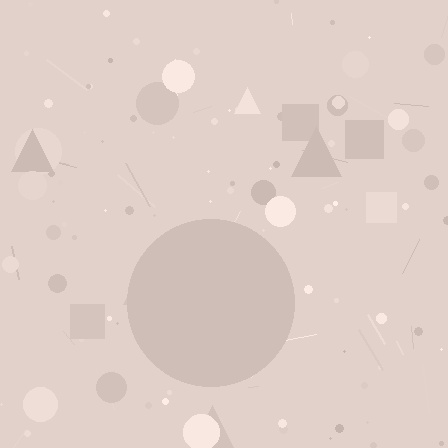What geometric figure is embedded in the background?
A circle is embedded in the background.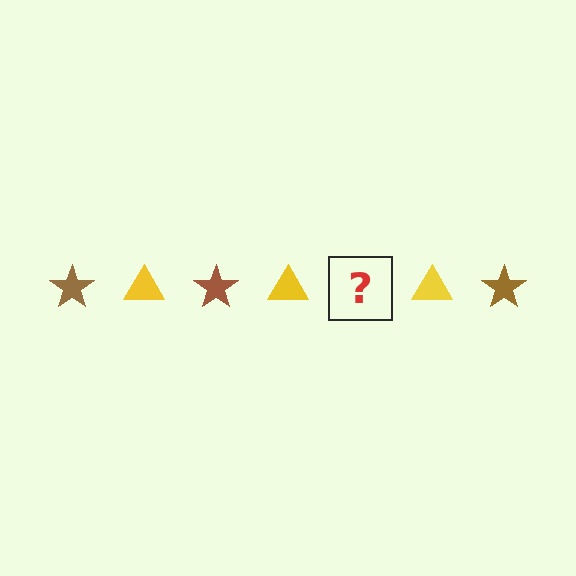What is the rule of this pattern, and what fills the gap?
The rule is that the pattern alternates between brown star and yellow triangle. The gap should be filled with a brown star.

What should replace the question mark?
The question mark should be replaced with a brown star.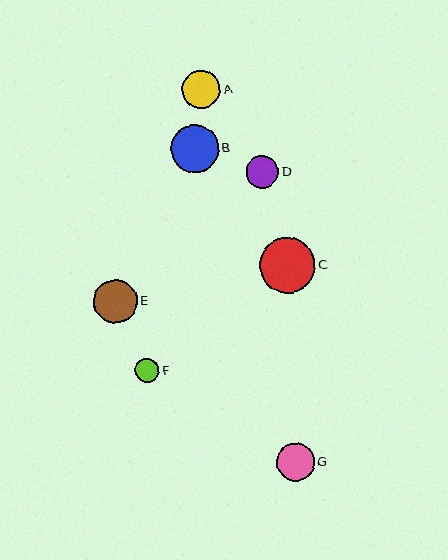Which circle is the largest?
Circle C is the largest with a size of approximately 56 pixels.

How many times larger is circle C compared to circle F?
Circle C is approximately 2.3 times the size of circle F.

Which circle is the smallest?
Circle F is the smallest with a size of approximately 24 pixels.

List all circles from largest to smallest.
From largest to smallest: C, B, E, A, G, D, F.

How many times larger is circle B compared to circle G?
Circle B is approximately 1.3 times the size of circle G.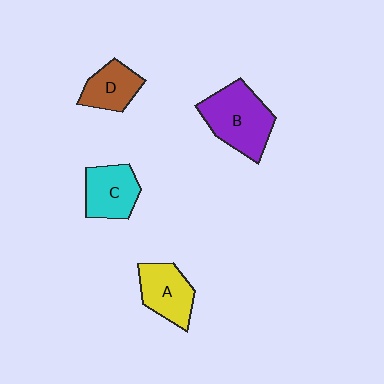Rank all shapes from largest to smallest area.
From largest to smallest: B (purple), A (yellow), C (cyan), D (brown).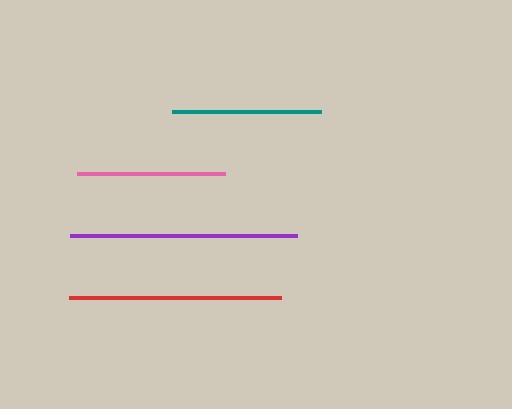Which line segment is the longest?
The purple line is the longest at approximately 227 pixels.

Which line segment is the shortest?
The teal line is the shortest at approximately 148 pixels.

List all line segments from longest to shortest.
From longest to shortest: purple, red, pink, teal.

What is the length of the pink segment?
The pink segment is approximately 148 pixels long.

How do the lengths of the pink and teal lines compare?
The pink and teal lines are approximately the same length.